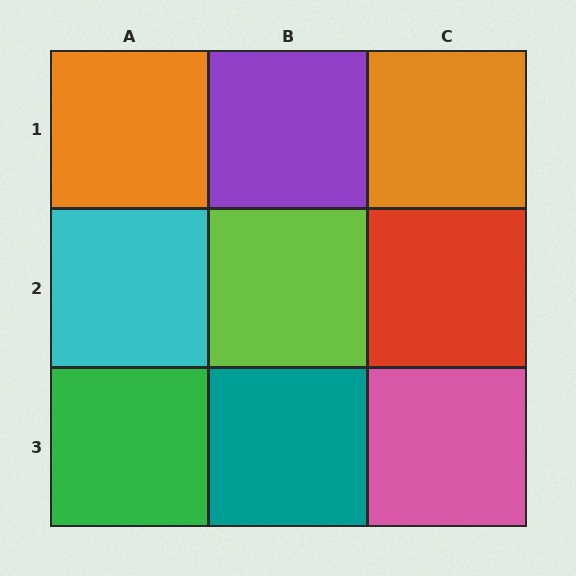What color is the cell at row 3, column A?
Green.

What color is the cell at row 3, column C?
Pink.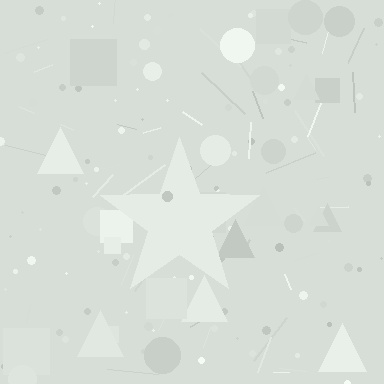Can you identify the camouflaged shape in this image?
The camouflaged shape is a star.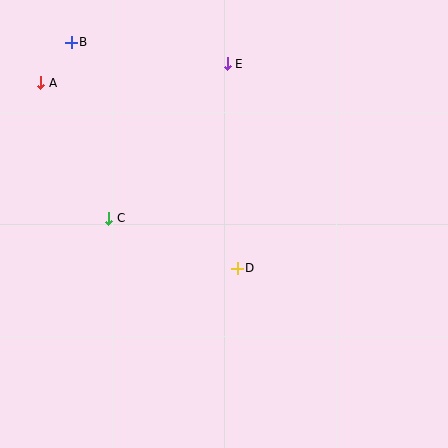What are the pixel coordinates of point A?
Point A is at (41, 83).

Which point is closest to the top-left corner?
Point B is closest to the top-left corner.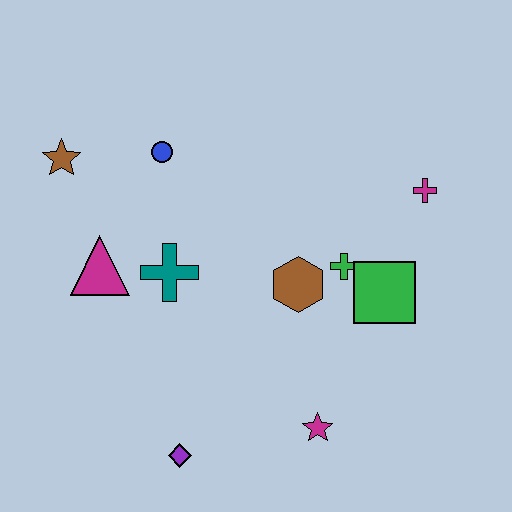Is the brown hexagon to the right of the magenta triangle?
Yes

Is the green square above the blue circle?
No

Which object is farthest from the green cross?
The brown star is farthest from the green cross.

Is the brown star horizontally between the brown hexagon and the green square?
No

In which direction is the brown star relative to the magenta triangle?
The brown star is above the magenta triangle.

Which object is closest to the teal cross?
The magenta triangle is closest to the teal cross.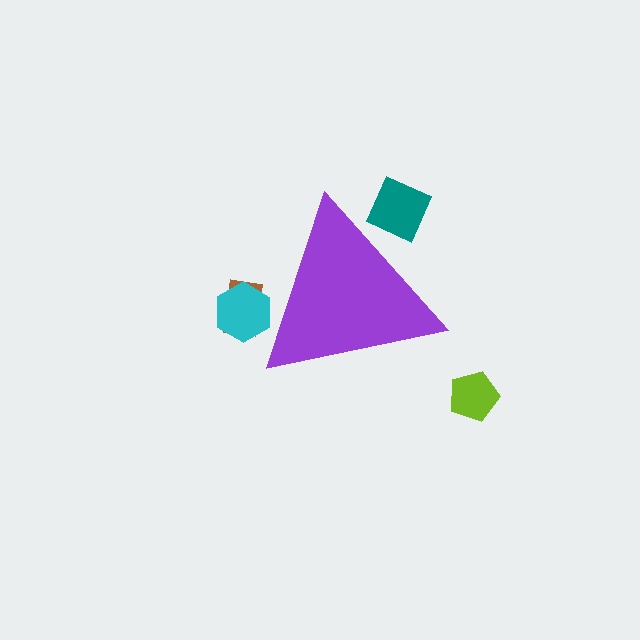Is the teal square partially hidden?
Yes, the teal square is partially hidden behind the purple triangle.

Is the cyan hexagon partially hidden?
Yes, the cyan hexagon is partially hidden behind the purple triangle.